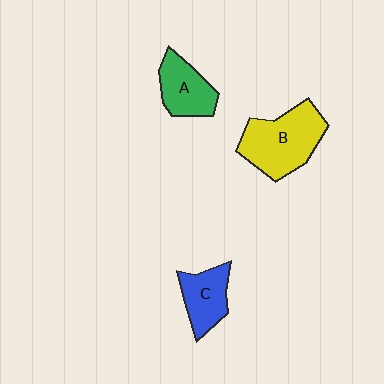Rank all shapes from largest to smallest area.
From largest to smallest: B (yellow), A (green), C (blue).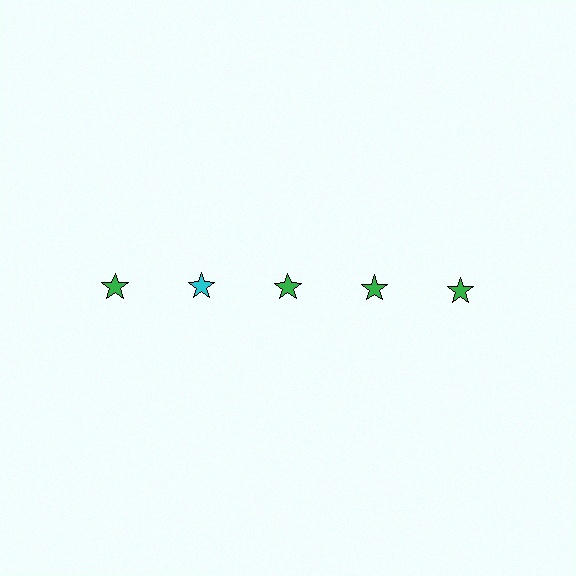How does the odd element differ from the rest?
It has a different color: cyan instead of green.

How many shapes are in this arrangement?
There are 5 shapes arranged in a grid pattern.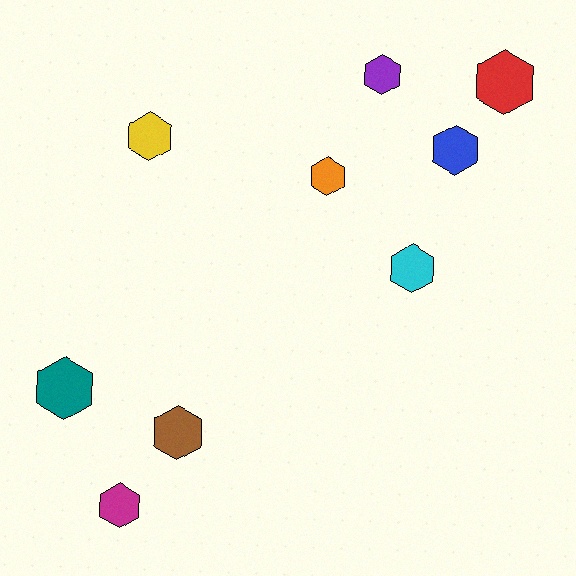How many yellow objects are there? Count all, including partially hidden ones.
There is 1 yellow object.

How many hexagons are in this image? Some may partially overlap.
There are 9 hexagons.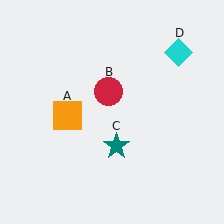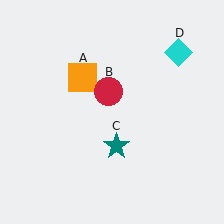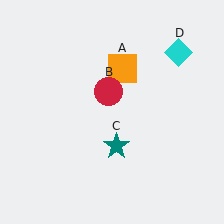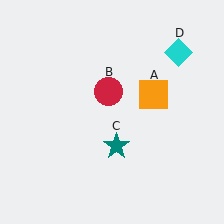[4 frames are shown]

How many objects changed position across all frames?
1 object changed position: orange square (object A).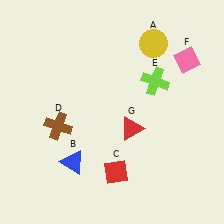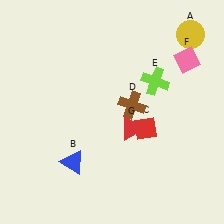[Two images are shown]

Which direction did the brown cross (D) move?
The brown cross (D) moved right.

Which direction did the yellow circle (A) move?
The yellow circle (A) moved right.